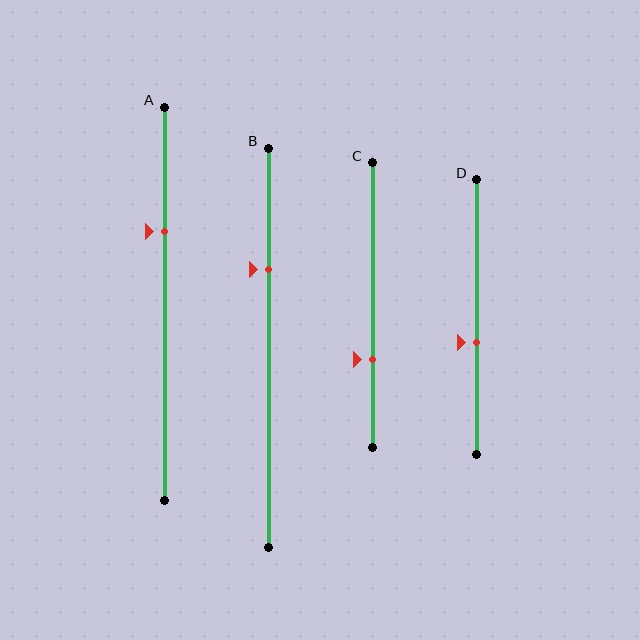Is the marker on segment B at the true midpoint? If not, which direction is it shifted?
No, the marker on segment B is shifted upward by about 20% of the segment length.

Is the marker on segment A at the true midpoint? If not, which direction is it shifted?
No, the marker on segment A is shifted upward by about 18% of the segment length.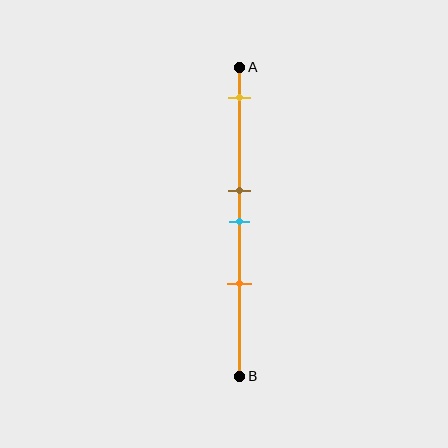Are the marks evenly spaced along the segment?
No, the marks are not evenly spaced.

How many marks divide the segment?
There are 4 marks dividing the segment.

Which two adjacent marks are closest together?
The brown and cyan marks are the closest adjacent pair.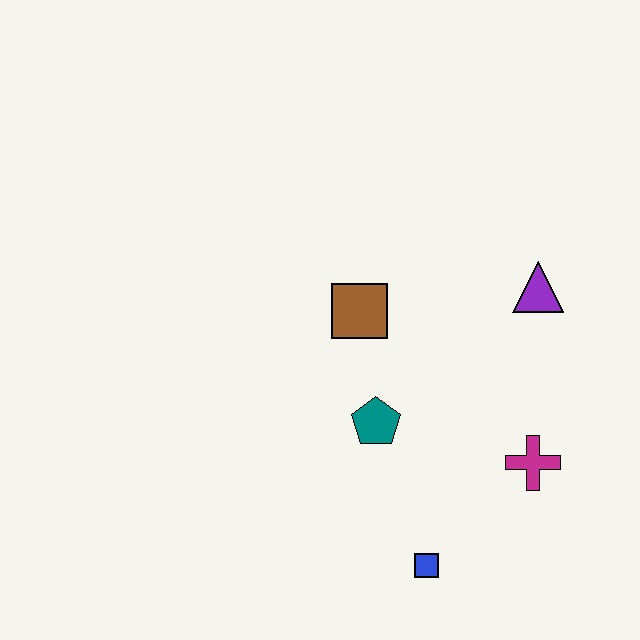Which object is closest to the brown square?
The teal pentagon is closest to the brown square.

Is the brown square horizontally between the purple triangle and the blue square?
No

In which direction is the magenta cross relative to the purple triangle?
The magenta cross is below the purple triangle.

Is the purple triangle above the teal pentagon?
Yes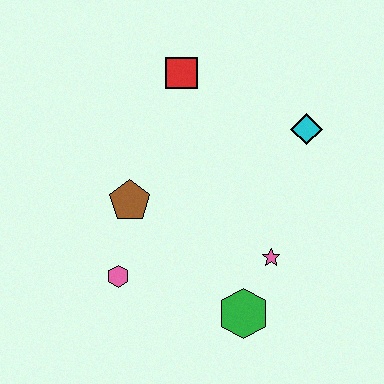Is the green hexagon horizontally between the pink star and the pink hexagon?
Yes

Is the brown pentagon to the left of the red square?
Yes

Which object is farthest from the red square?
The green hexagon is farthest from the red square.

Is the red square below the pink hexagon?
No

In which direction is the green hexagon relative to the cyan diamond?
The green hexagon is below the cyan diamond.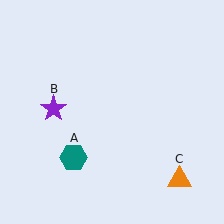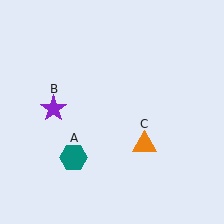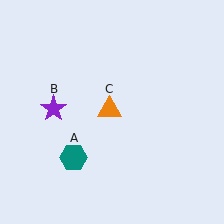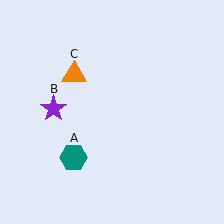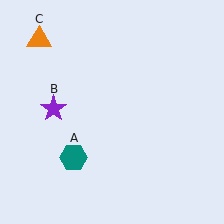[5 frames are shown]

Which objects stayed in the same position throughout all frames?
Teal hexagon (object A) and purple star (object B) remained stationary.